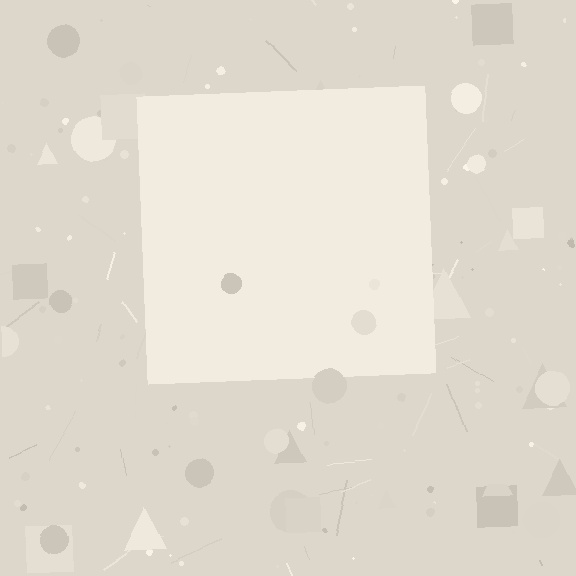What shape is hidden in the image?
A square is hidden in the image.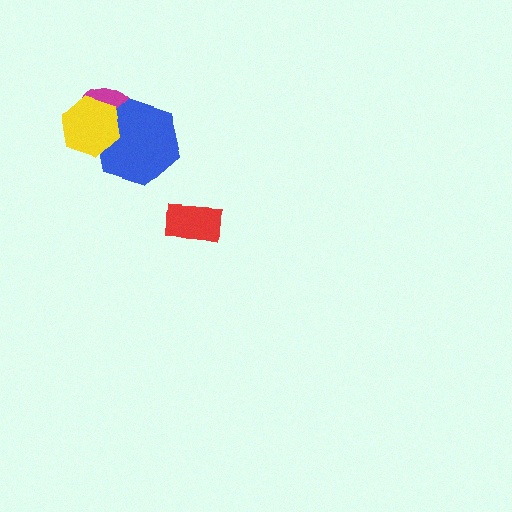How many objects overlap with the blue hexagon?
2 objects overlap with the blue hexagon.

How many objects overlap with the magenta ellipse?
2 objects overlap with the magenta ellipse.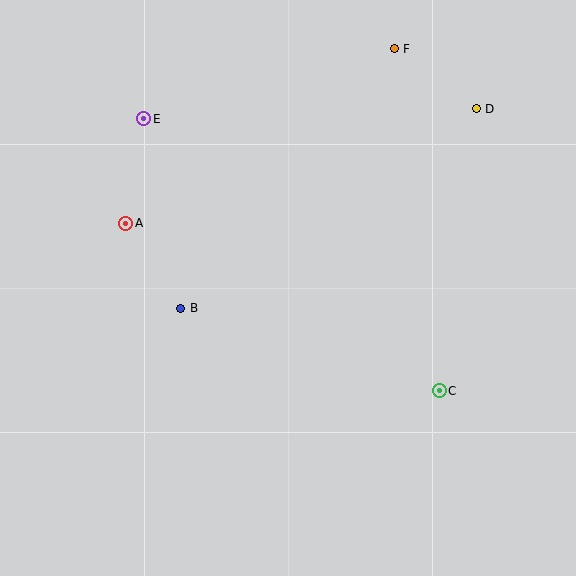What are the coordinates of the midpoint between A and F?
The midpoint between A and F is at (260, 136).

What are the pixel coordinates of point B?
Point B is at (181, 308).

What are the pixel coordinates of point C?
Point C is at (439, 391).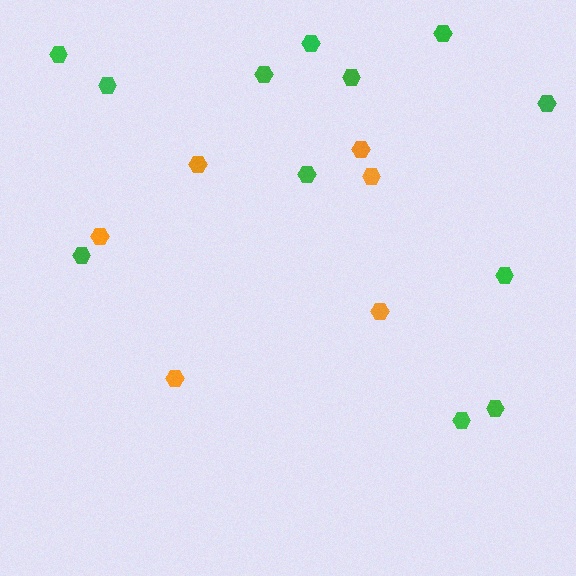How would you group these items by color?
There are 2 groups: one group of orange hexagons (6) and one group of green hexagons (12).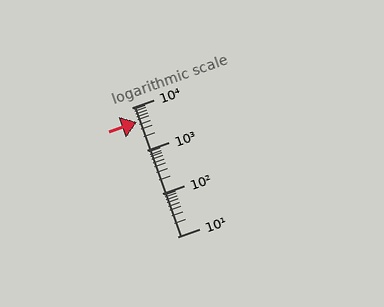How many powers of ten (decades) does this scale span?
The scale spans 3 decades, from 10 to 10000.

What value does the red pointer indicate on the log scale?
The pointer indicates approximately 4600.